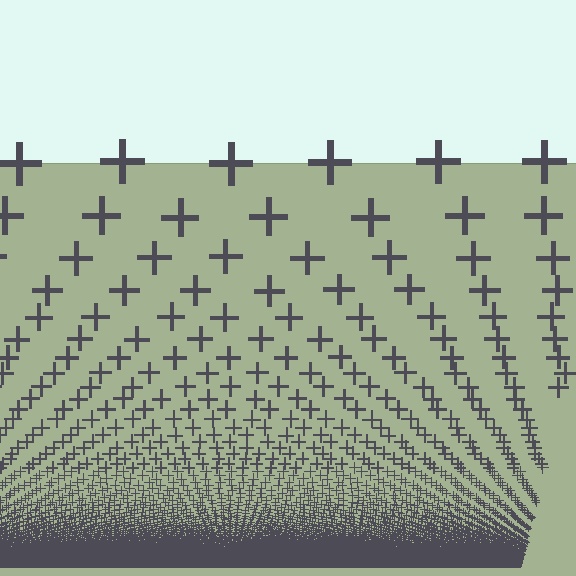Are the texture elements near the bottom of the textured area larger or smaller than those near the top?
Smaller. The gradient is inverted — elements near the bottom are smaller and denser.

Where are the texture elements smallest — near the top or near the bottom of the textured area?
Near the bottom.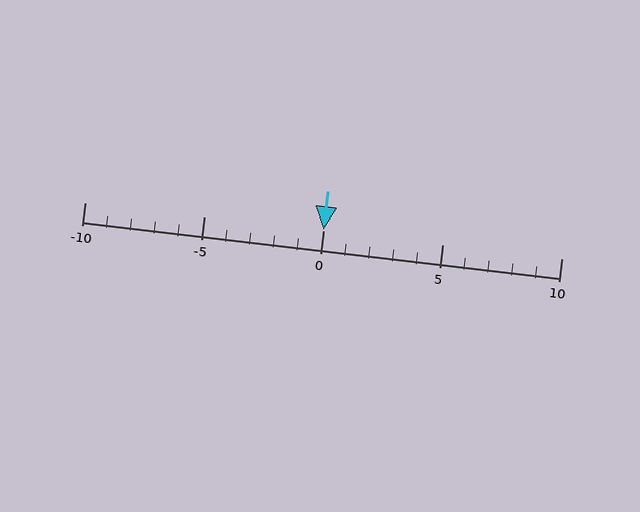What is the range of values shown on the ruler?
The ruler shows values from -10 to 10.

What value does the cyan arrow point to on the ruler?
The cyan arrow points to approximately 0.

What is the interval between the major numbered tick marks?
The major tick marks are spaced 5 units apart.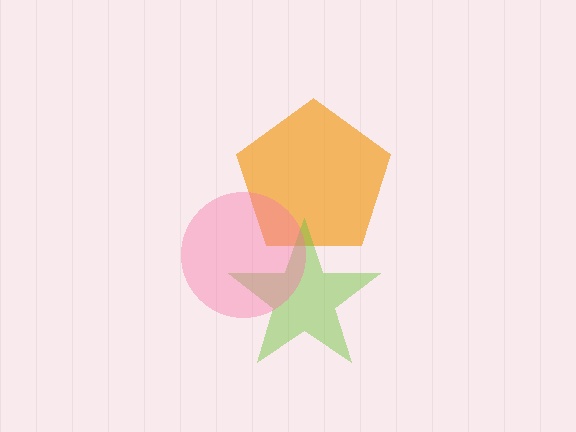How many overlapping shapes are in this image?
There are 3 overlapping shapes in the image.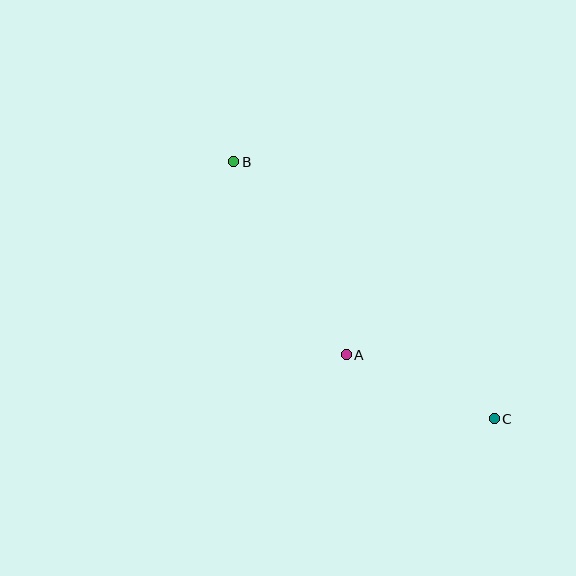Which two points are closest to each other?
Points A and C are closest to each other.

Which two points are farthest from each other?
Points B and C are farthest from each other.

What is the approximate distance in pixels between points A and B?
The distance between A and B is approximately 224 pixels.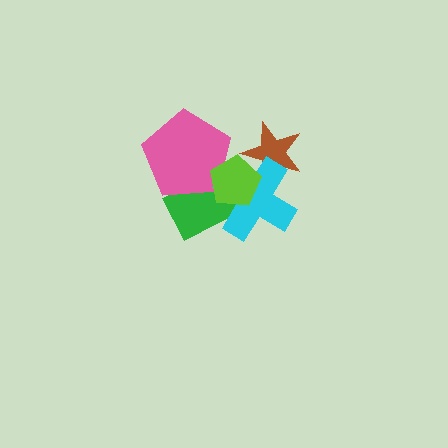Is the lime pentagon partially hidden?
No, no other shape covers it.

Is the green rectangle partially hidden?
Yes, it is partially covered by another shape.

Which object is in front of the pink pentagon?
The lime pentagon is in front of the pink pentagon.